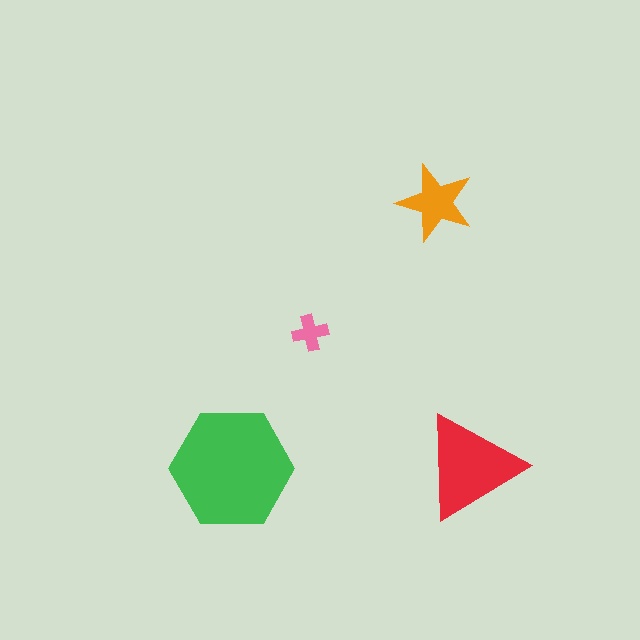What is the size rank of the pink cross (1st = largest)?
4th.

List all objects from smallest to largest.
The pink cross, the orange star, the red triangle, the green hexagon.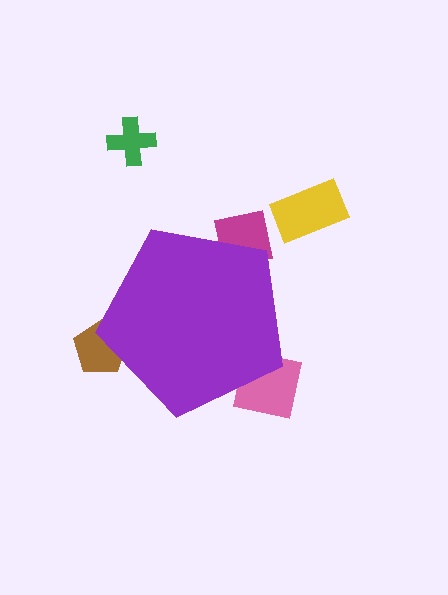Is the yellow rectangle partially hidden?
No, the yellow rectangle is fully visible.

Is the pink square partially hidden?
Yes, the pink square is partially hidden behind the purple pentagon.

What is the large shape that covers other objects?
A purple pentagon.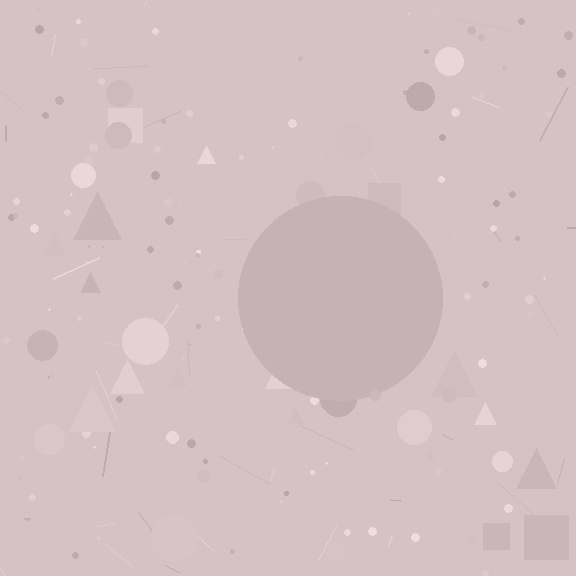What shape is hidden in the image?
A circle is hidden in the image.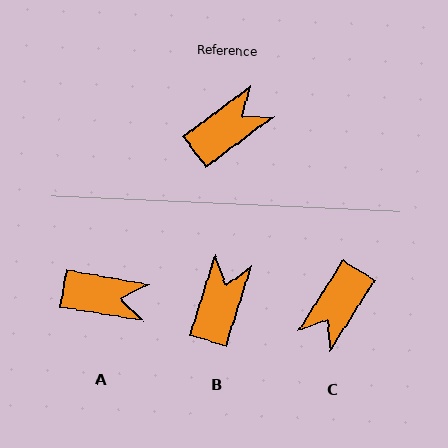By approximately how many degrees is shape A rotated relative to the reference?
Approximately 47 degrees clockwise.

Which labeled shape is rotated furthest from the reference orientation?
C, about 159 degrees away.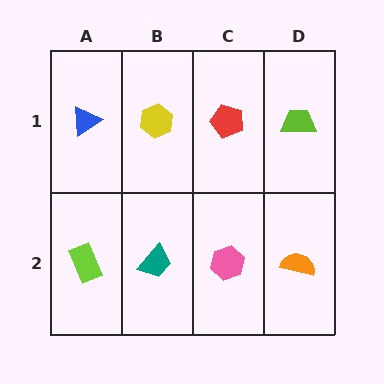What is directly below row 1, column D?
An orange semicircle.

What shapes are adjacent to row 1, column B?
A teal trapezoid (row 2, column B), a blue triangle (row 1, column A), a red pentagon (row 1, column C).